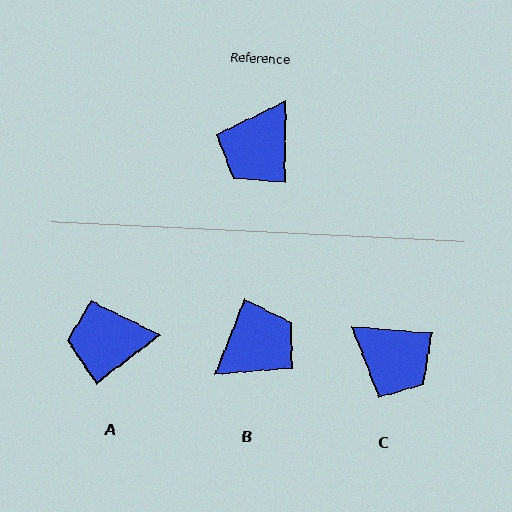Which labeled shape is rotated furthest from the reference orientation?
B, about 159 degrees away.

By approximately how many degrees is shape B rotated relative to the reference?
Approximately 159 degrees counter-clockwise.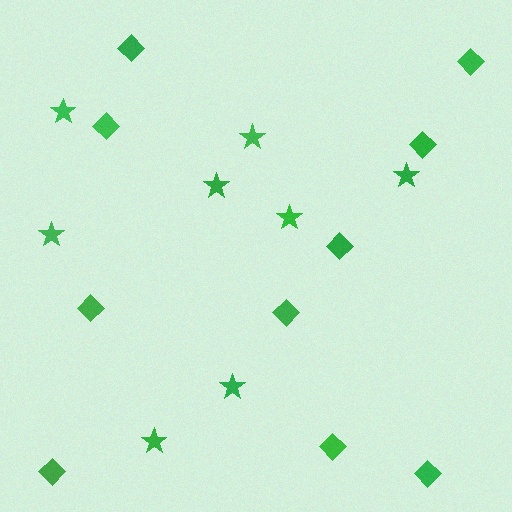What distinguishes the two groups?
There are 2 groups: one group of diamonds (10) and one group of stars (8).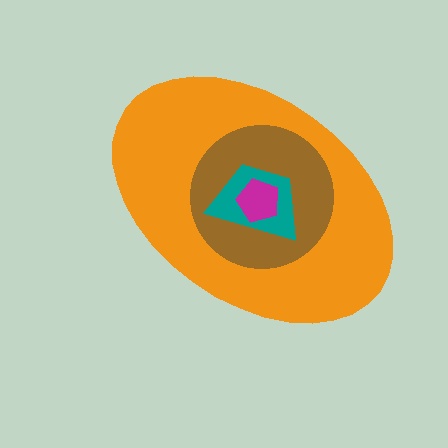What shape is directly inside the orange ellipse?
The brown circle.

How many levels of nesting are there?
4.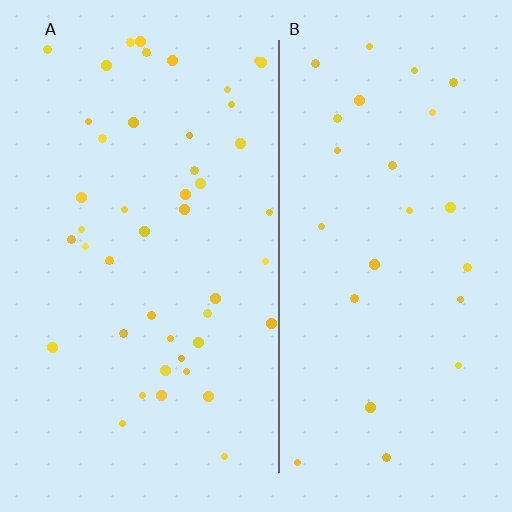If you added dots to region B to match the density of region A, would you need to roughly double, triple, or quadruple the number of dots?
Approximately double.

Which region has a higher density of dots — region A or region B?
A (the left).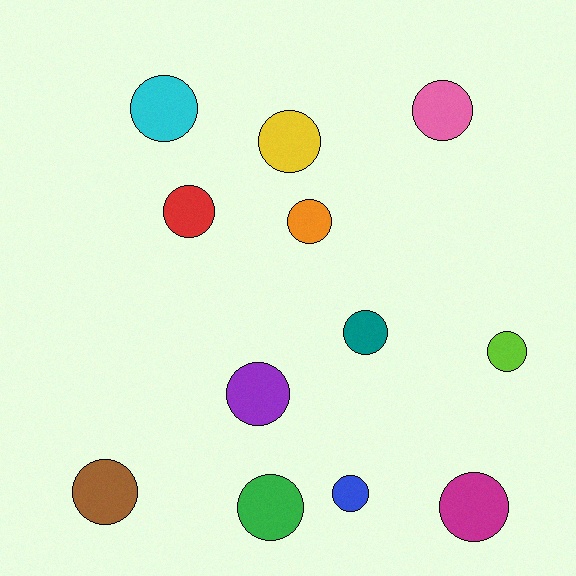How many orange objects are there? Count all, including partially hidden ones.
There is 1 orange object.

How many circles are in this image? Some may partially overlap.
There are 12 circles.